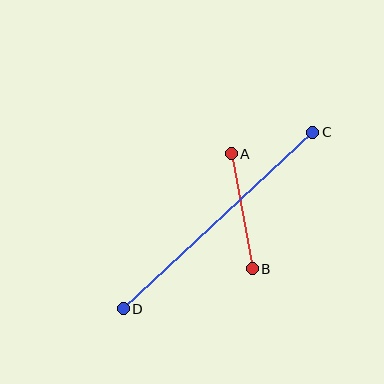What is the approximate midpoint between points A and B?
The midpoint is at approximately (242, 211) pixels.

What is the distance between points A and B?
The distance is approximately 117 pixels.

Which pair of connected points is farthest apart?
Points C and D are farthest apart.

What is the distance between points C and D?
The distance is approximately 259 pixels.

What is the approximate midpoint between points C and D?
The midpoint is at approximately (218, 221) pixels.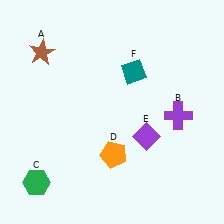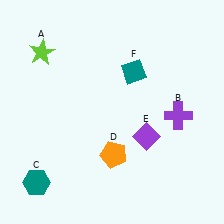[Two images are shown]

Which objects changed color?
A changed from brown to lime. C changed from green to teal.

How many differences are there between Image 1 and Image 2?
There are 2 differences between the two images.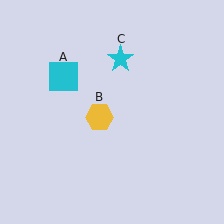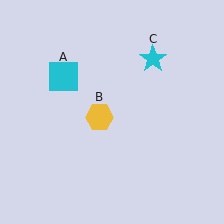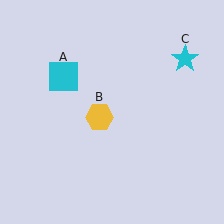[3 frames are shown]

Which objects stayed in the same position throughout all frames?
Cyan square (object A) and yellow hexagon (object B) remained stationary.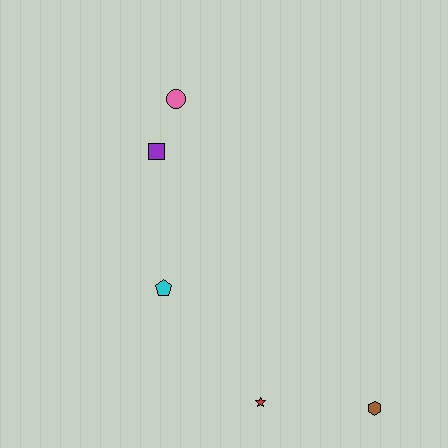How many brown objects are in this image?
There is 1 brown object.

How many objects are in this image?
There are 5 objects.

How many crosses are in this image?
There are no crosses.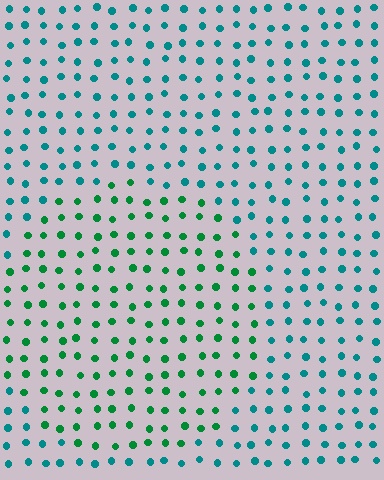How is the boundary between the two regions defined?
The boundary is defined purely by a slight shift in hue (about 38 degrees). Spacing, size, and orientation are identical on both sides.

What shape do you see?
I see a circle.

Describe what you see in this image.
The image is filled with small teal elements in a uniform arrangement. A circle-shaped region is visible where the elements are tinted to a slightly different hue, forming a subtle color boundary.